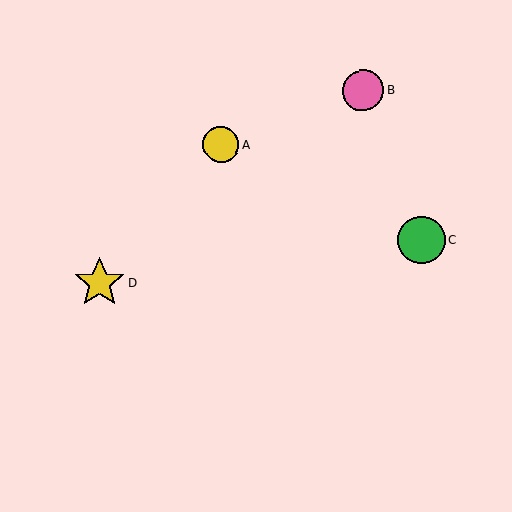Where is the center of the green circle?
The center of the green circle is at (421, 240).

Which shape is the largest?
The yellow star (labeled D) is the largest.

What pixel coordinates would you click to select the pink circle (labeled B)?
Click at (363, 90) to select the pink circle B.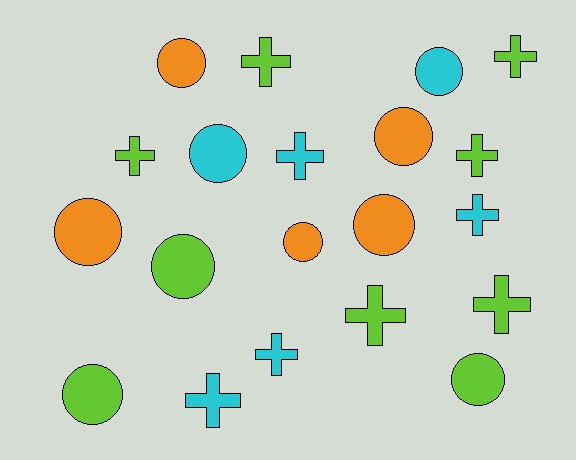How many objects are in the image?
There are 20 objects.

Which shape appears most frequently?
Cross, with 10 objects.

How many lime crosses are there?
There are 6 lime crosses.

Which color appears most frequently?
Lime, with 9 objects.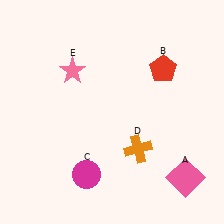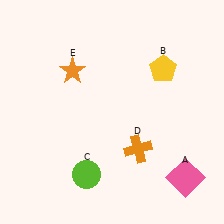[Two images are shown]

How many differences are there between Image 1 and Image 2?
There are 3 differences between the two images.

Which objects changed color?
B changed from red to yellow. C changed from magenta to lime. E changed from pink to orange.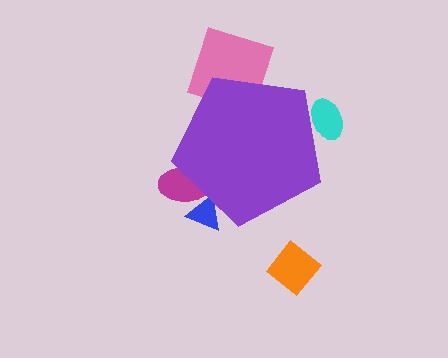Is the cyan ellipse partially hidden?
Yes, the cyan ellipse is partially hidden behind the purple pentagon.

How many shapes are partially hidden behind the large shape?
4 shapes are partially hidden.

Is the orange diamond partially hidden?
No, the orange diamond is fully visible.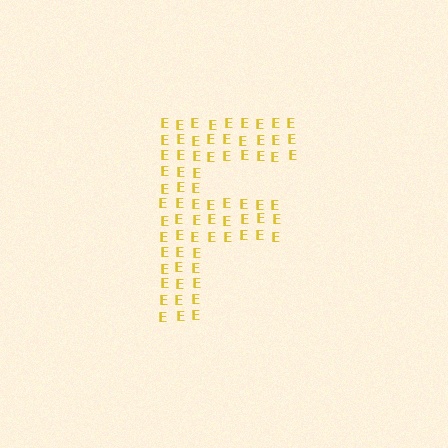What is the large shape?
The large shape is the letter F.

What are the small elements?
The small elements are letter E's.